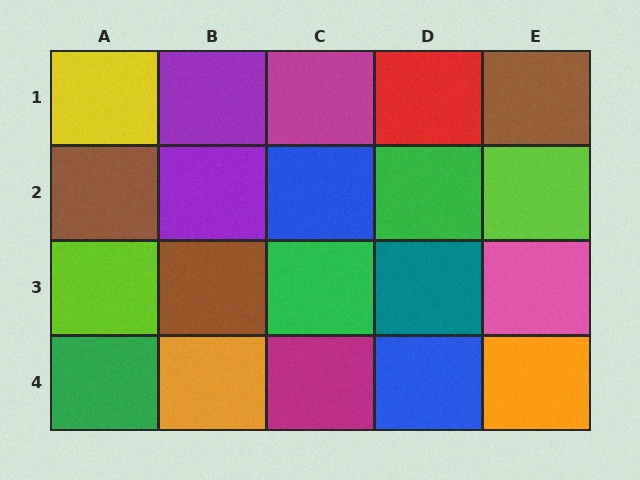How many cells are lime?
2 cells are lime.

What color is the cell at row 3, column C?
Green.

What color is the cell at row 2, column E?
Lime.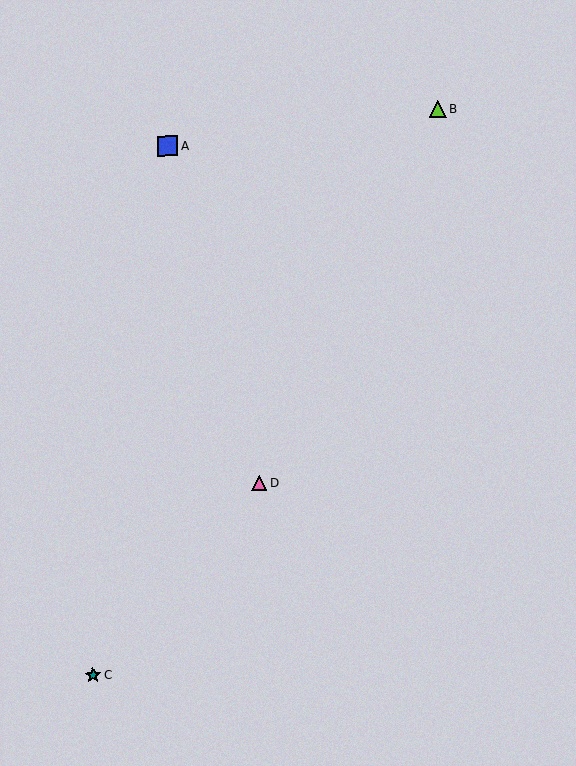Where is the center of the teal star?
The center of the teal star is at (93, 676).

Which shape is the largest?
The blue square (labeled A) is the largest.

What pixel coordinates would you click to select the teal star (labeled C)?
Click at (93, 676) to select the teal star C.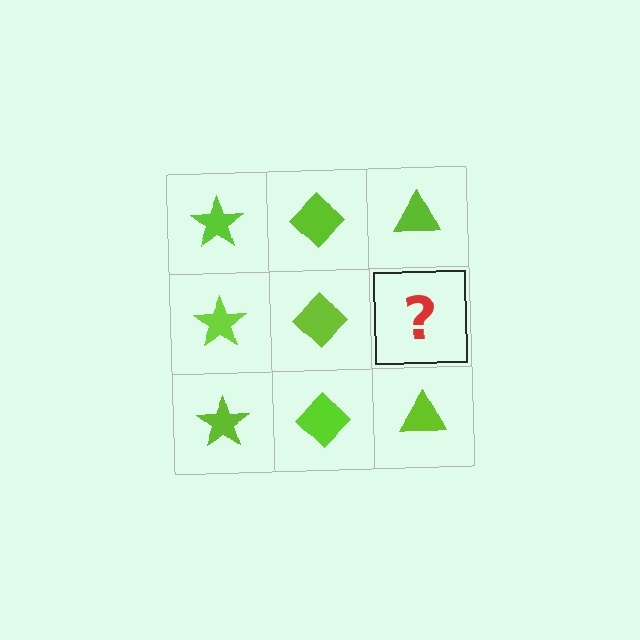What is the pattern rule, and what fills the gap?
The rule is that each column has a consistent shape. The gap should be filled with a lime triangle.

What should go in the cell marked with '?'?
The missing cell should contain a lime triangle.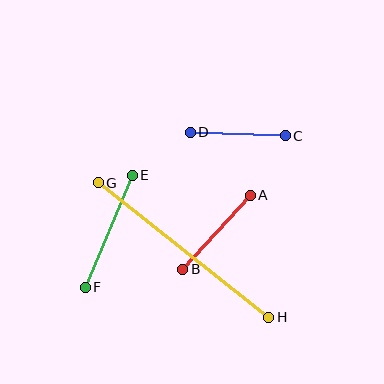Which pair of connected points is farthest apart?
Points G and H are farthest apart.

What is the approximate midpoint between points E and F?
The midpoint is at approximately (109, 231) pixels.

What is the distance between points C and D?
The distance is approximately 95 pixels.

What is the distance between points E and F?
The distance is approximately 121 pixels.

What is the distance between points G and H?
The distance is approximately 217 pixels.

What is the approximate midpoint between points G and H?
The midpoint is at approximately (183, 250) pixels.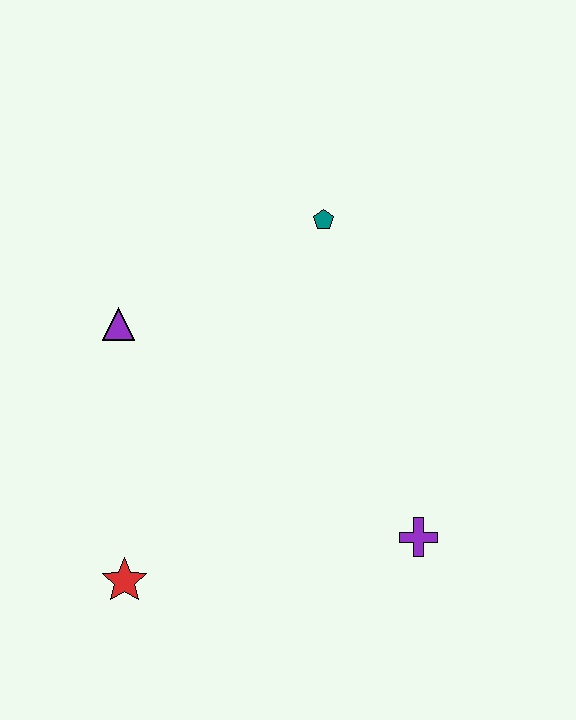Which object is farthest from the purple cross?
The purple triangle is farthest from the purple cross.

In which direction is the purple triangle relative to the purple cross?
The purple triangle is to the left of the purple cross.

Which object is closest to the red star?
The purple triangle is closest to the red star.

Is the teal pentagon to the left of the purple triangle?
No